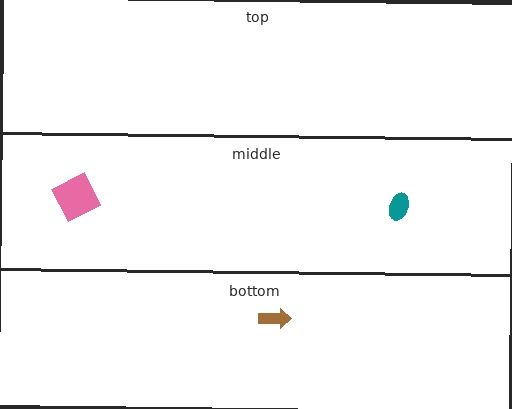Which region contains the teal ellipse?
The middle region.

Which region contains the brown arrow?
The bottom region.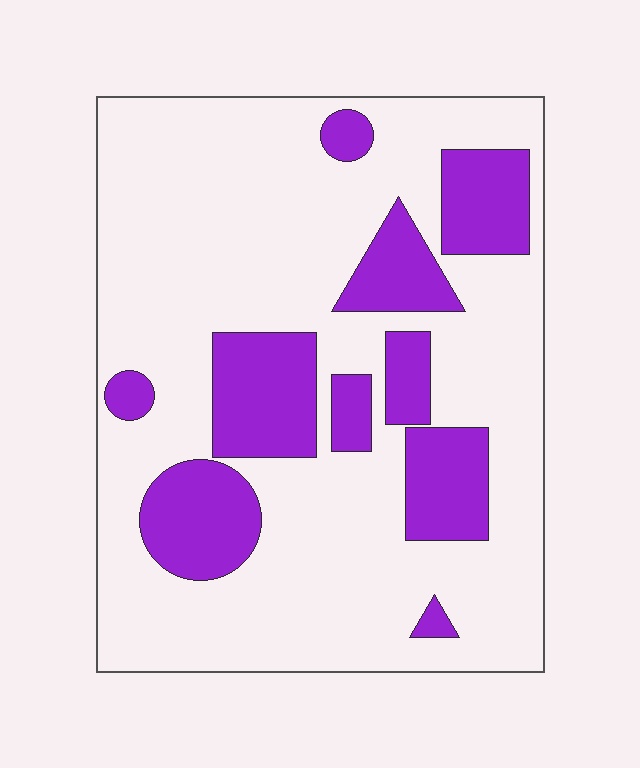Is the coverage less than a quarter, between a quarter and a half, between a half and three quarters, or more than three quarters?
Between a quarter and a half.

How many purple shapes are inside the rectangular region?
10.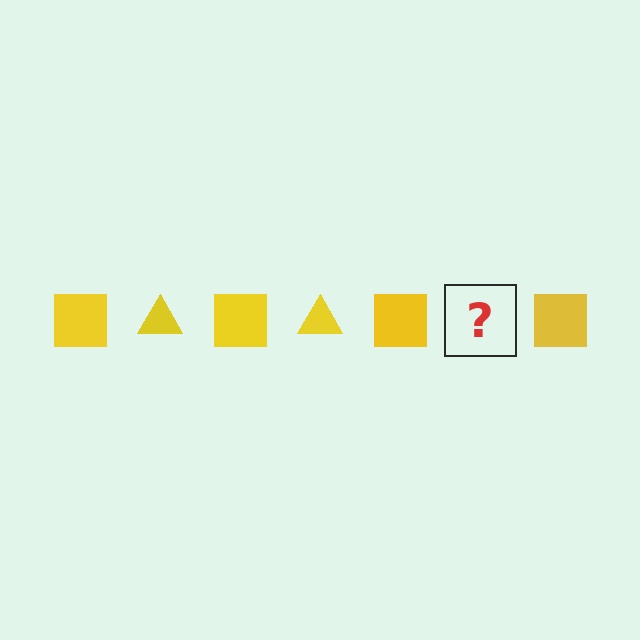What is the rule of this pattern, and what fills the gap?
The rule is that the pattern cycles through square, triangle shapes in yellow. The gap should be filled with a yellow triangle.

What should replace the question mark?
The question mark should be replaced with a yellow triangle.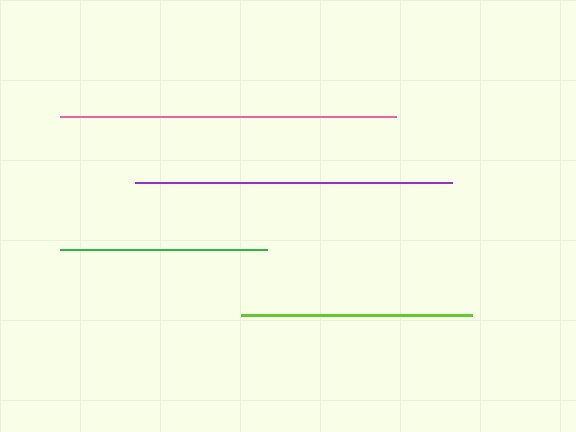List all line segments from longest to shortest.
From longest to shortest: pink, purple, lime, green.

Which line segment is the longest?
The pink line is the longest at approximately 336 pixels.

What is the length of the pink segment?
The pink segment is approximately 336 pixels long.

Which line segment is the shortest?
The green line is the shortest at approximately 207 pixels.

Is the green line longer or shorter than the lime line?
The lime line is longer than the green line.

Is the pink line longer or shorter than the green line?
The pink line is longer than the green line.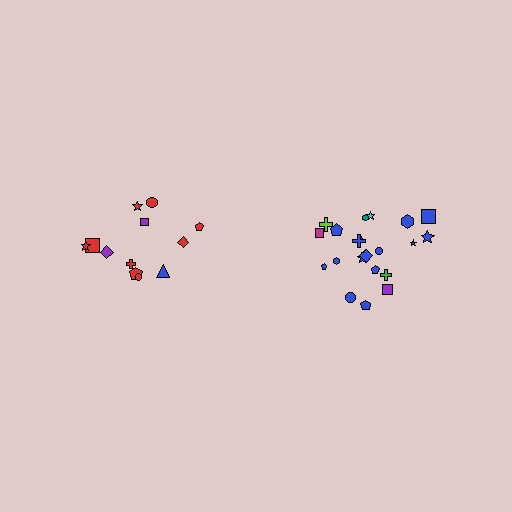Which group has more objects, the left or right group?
The right group.